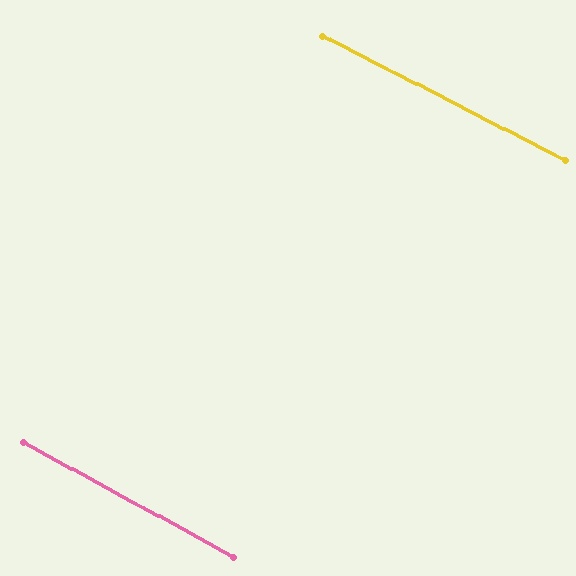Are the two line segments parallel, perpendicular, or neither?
Parallel — their directions differ by only 1.5°.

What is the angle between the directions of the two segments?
Approximately 2 degrees.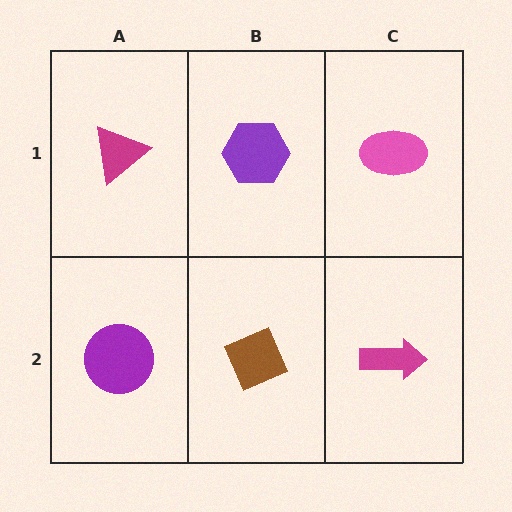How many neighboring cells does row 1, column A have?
2.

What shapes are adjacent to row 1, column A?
A purple circle (row 2, column A), a purple hexagon (row 1, column B).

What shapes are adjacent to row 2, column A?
A magenta triangle (row 1, column A), a brown diamond (row 2, column B).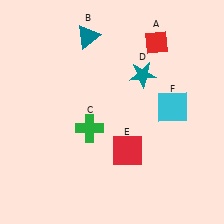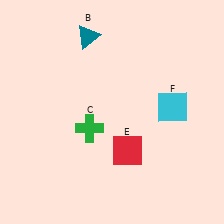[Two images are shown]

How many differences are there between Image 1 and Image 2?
There are 2 differences between the two images.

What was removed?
The red diamond (A), the teal star (D) were removed in Image 2.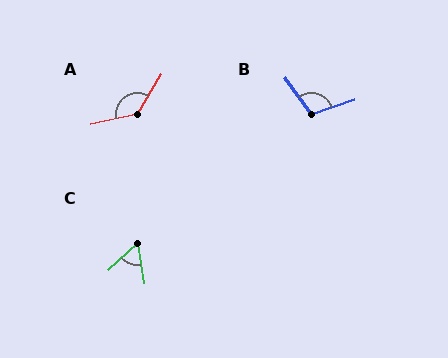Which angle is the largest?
A, at approximately 132 degrees.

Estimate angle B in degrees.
Approximately 106 degrees.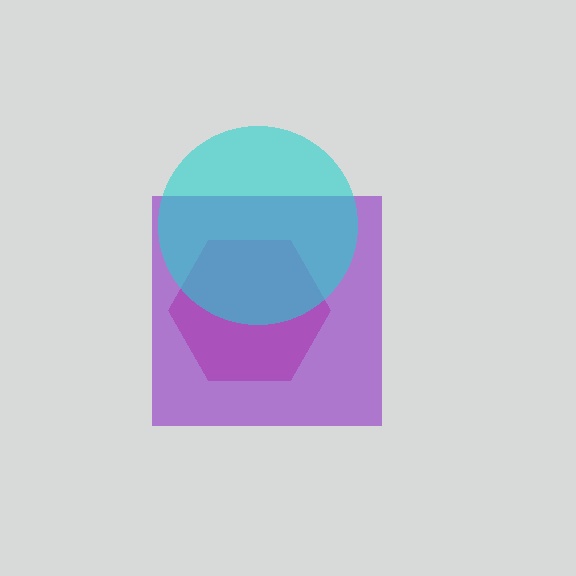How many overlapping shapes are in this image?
There are 3 overlapping shapes in the image.